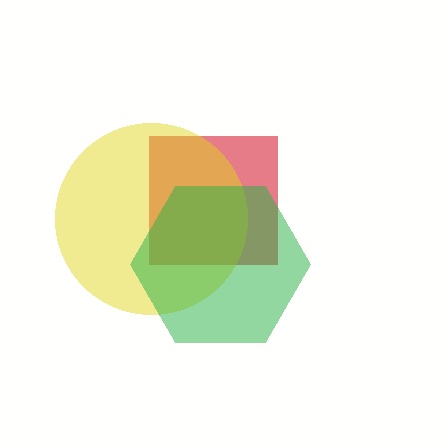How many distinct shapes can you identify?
There are 3 distinct shapes: a red square, a yellow circle, a green hexagon.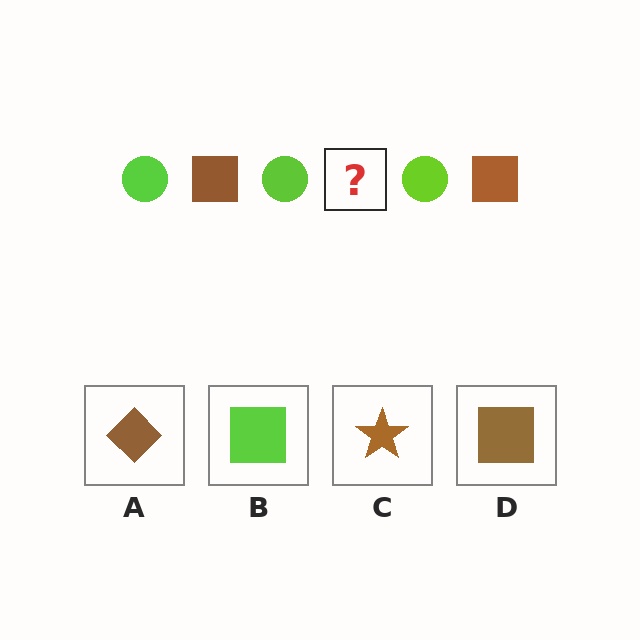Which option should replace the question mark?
Option D.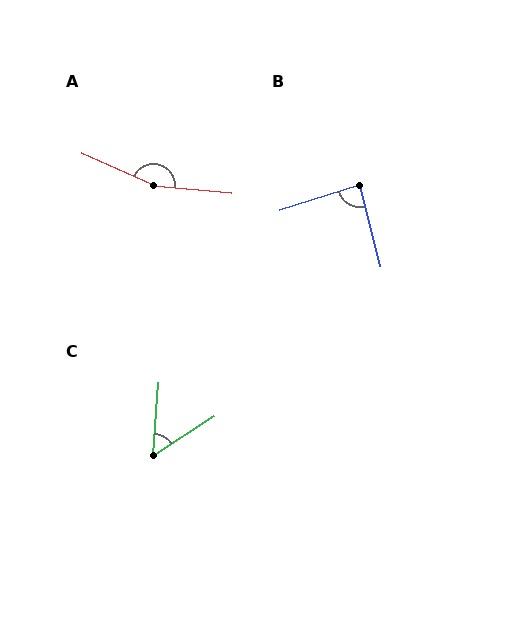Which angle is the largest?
A, at approximately 162 degrees.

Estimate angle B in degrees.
Approximately 86 degrees.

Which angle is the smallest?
C, at approximately 53 degrees.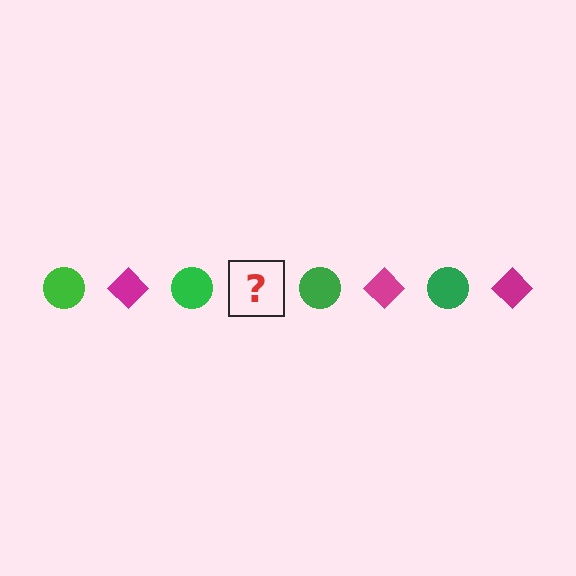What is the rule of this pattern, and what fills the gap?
The rule is that the pattern alternates between green circle and magenta diamond. The gap should be filled with a magenta diamond.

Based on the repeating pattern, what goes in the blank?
The blank should be a magenta diamond.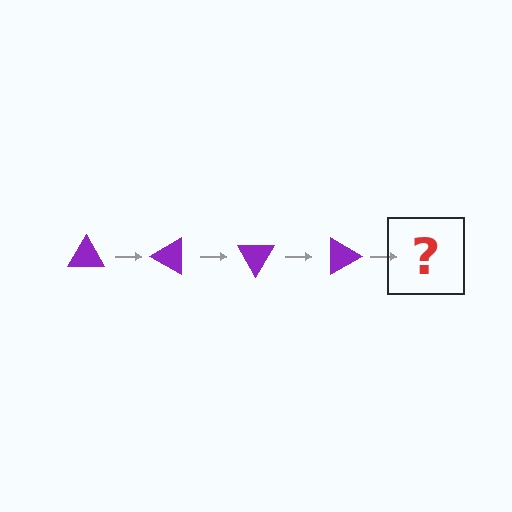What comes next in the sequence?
The next element should be a purple triangle rotated 120 degrees.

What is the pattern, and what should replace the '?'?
The pattern is that the triangle rotates 30 degrees each step. The '?' should be a purple triangle rotated 120 degrees.